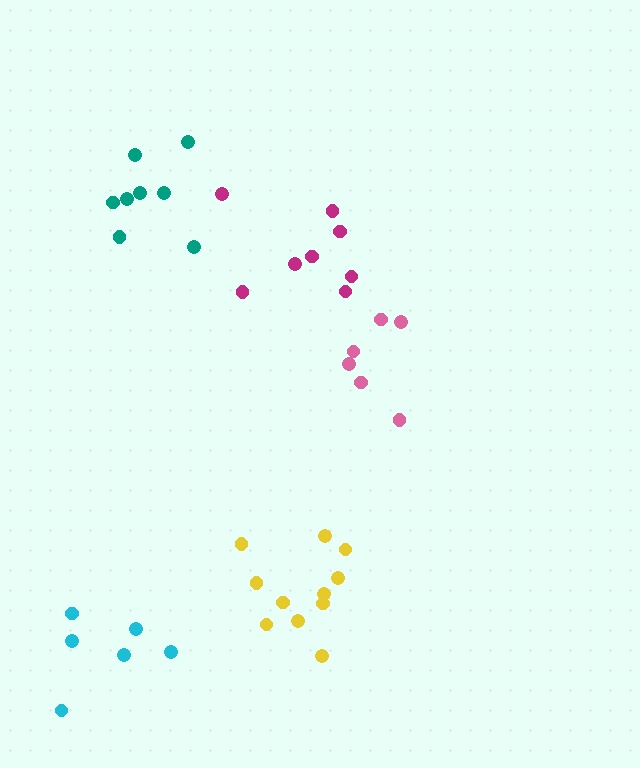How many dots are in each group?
Group 1: 6 dots, Group 2: 8 dots, Group 3: 11 dots, Group 4: 8 dots, Group 5: 6 dots (39 total).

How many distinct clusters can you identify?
There are 5 distinct clusters.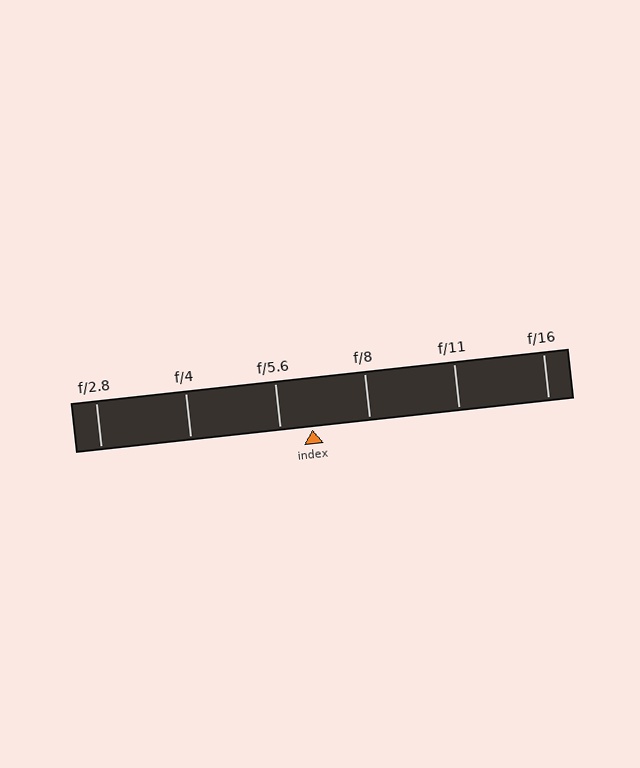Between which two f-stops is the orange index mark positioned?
The index mark is between f/5.6 and f/8.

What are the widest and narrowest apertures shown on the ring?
The widest aperture shown is f/2.8 and the narrowest is f/16.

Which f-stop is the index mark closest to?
The index mark is closest to f/5.6.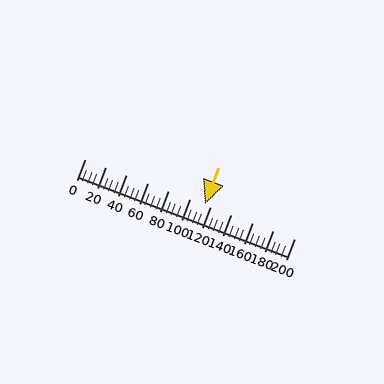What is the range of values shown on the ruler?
The ruler shows values from 0 to 200.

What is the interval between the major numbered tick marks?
The major tick marks are spaced 20 units apart.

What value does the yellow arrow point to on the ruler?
The yellow arrow points to approximately 114.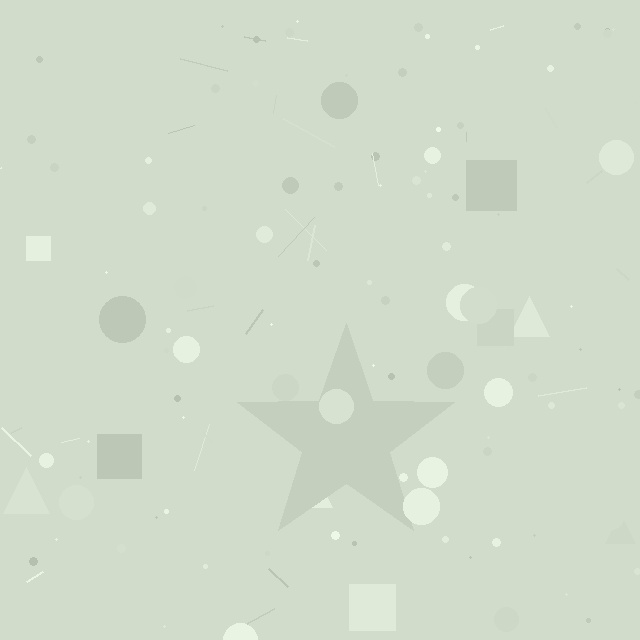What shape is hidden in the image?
A star is hidden in the image.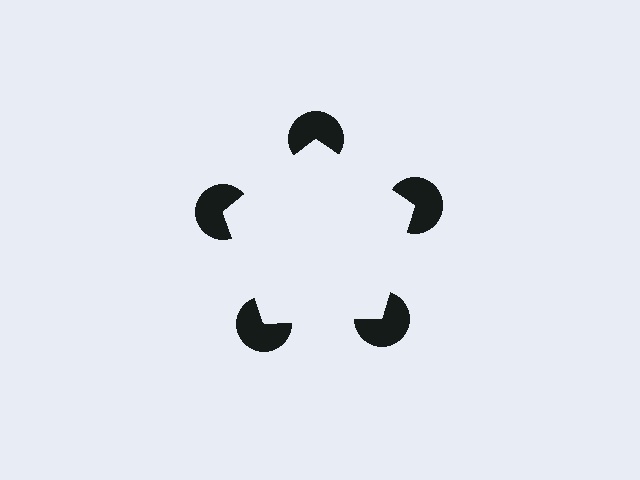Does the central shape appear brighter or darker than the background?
It typically appears slightly brighter than the background, even though no actual brightness change is drawn.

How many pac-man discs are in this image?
There are 5 — one at each vertex of the illusory pentagon.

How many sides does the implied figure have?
5 sides.